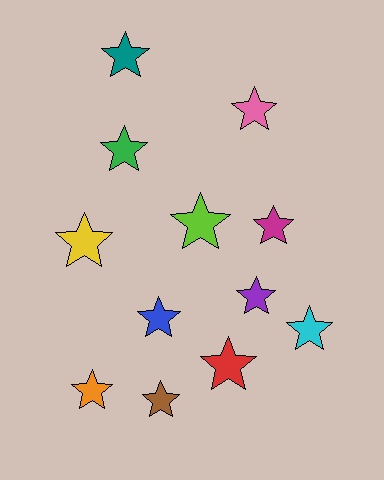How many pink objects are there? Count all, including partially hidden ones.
There is 1 pink object.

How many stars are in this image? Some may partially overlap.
There are 12 stars.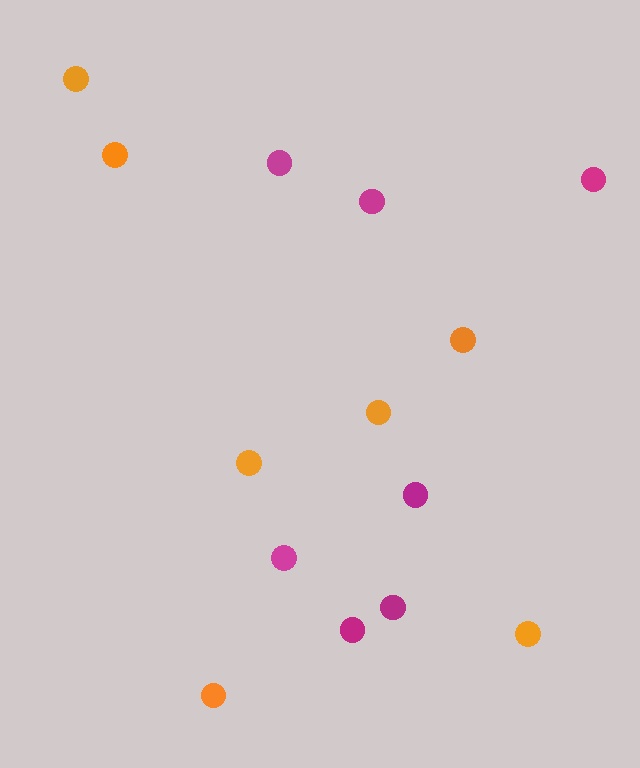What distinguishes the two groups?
There are 2 groups: one group of magenta circles (7) and one group of orange circles (7).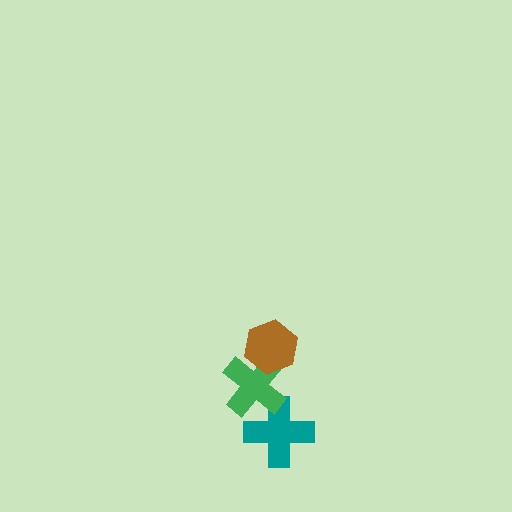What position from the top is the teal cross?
The teal cross is 3rd from the top.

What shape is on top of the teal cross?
The green cross is on top of the teal cross.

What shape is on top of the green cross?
The brown hexagon is on top of the green cross.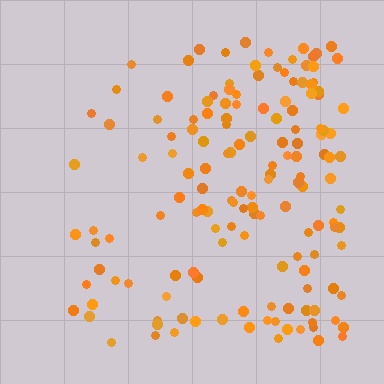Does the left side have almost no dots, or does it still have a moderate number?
Still a moderate number, just noticeably fewer than the right.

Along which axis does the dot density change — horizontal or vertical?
Horizontal.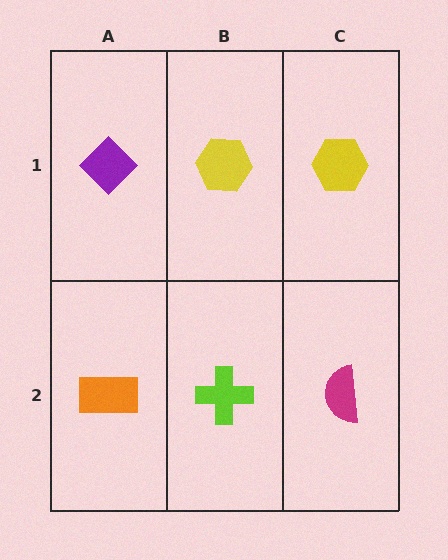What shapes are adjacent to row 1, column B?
A lime cross (row 2, column B), a purple diamond (row 1, column A), a yellow hexagon (row 1, column C).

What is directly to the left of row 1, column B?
A purple diamond.